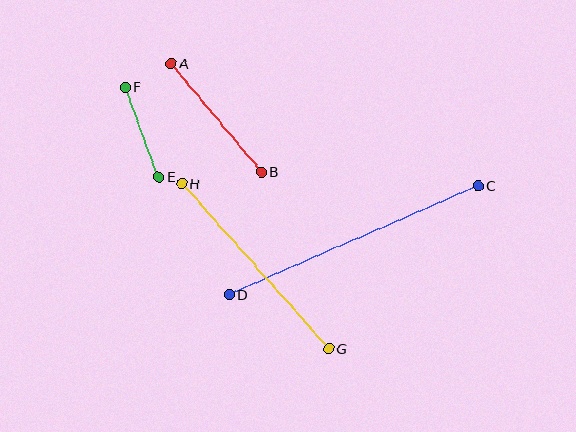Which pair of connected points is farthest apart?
Points C and D are farthest apart.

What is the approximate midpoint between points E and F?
The midpoint is at approximately (142, 132) pixels.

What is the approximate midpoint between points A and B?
The midpoint is at approximately (216, 118) pixels.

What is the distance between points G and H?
The distance is approximately 221 pixels.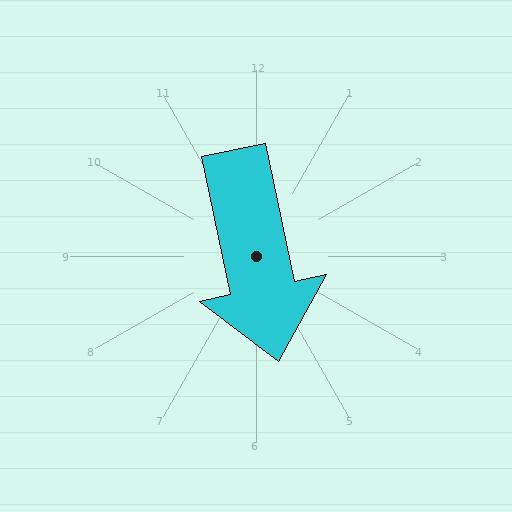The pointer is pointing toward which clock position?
Roughly 6 o'clock.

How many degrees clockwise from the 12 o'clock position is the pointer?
Approximately 168 degrees.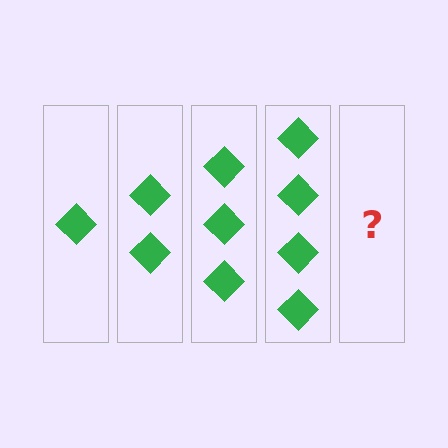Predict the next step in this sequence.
The next step is 5 diamonds.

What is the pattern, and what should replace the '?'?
The pattern is that each step adds one more diamond. The '?' should be 5 diamonds.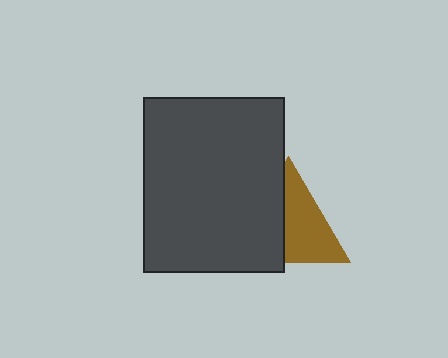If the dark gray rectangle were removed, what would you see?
You would see the complete brown triangle.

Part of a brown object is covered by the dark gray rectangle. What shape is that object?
It is a triangle.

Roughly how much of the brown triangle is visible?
About half of it is visible (roughly 55%).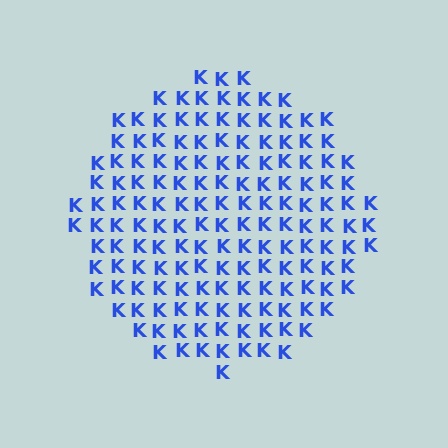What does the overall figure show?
The overall figure shows a circle.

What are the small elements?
The small elements are letter K's.